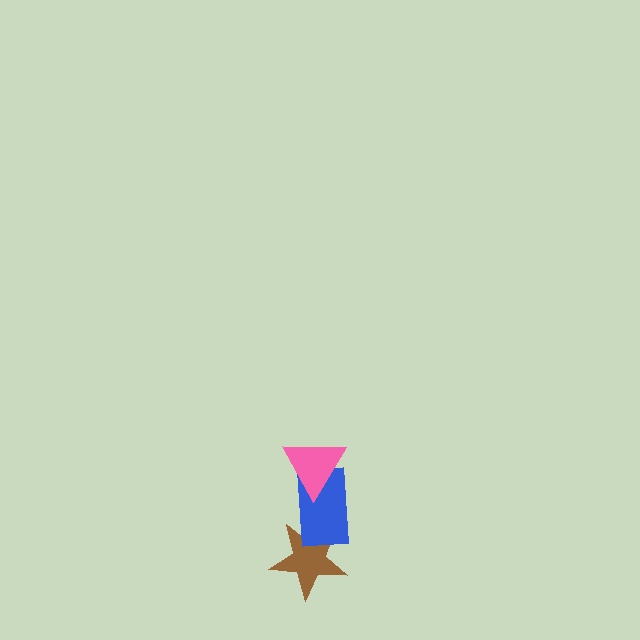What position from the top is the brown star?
The brown star is 3rd from the top.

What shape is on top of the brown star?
The blue rectangle is on top of the brown star.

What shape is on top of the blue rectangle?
The pink triangle is on top of the blue rectangle.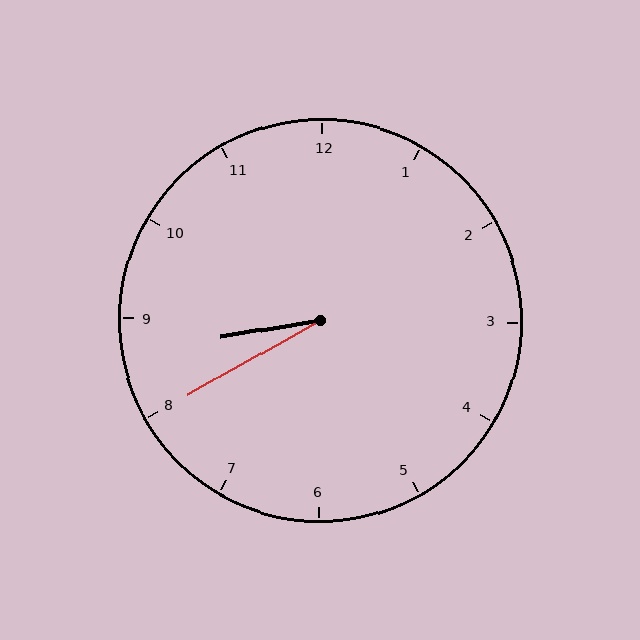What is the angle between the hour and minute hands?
Approximately 20 degrees.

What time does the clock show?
8:40.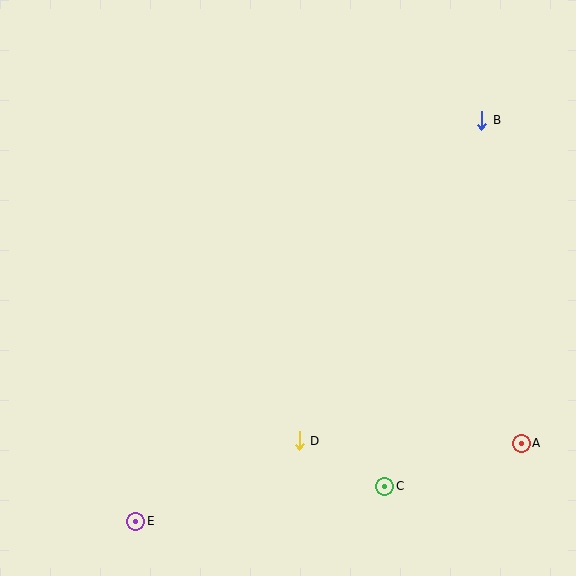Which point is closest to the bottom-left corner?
Point E is closest to the bottom-left corner.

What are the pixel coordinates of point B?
Point B is at (482, 120).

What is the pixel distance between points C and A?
The distance between C and A is 143 pixels.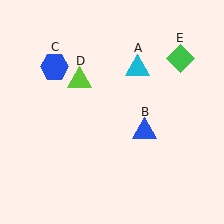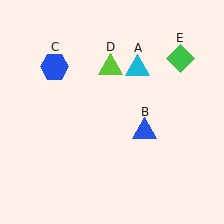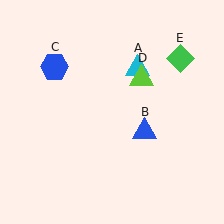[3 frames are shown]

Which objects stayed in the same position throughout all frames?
Cyan triangle (object A) and blue triangle (object B) and blue hexagon (object C) and green diamond (object E) remained stationary.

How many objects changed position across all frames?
1 object changed position: lime triangle (object D).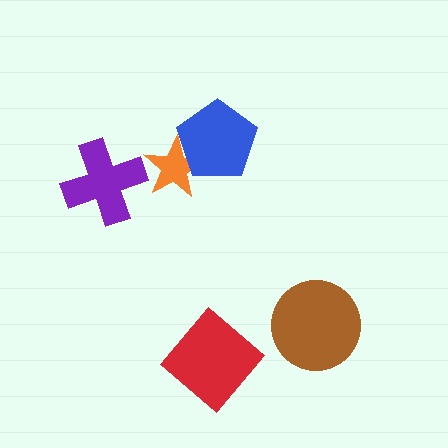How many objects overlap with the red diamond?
0 objects overlap with the red diamond.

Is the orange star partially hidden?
Yes, it is partially covered by another shape.